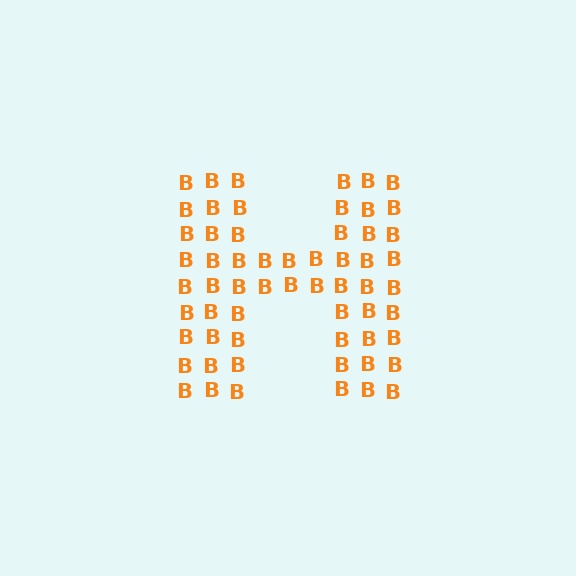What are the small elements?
The small elements are letter B's.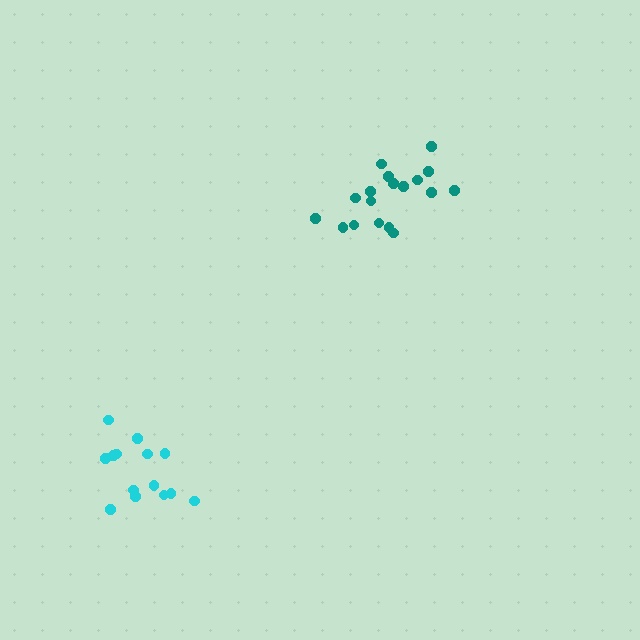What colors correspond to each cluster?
The clusters are colored: teal, cyan.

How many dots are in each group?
Group 1: 18 dots, Group 2: 14 dots (32 total).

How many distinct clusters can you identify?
There are 2 distinct clusters.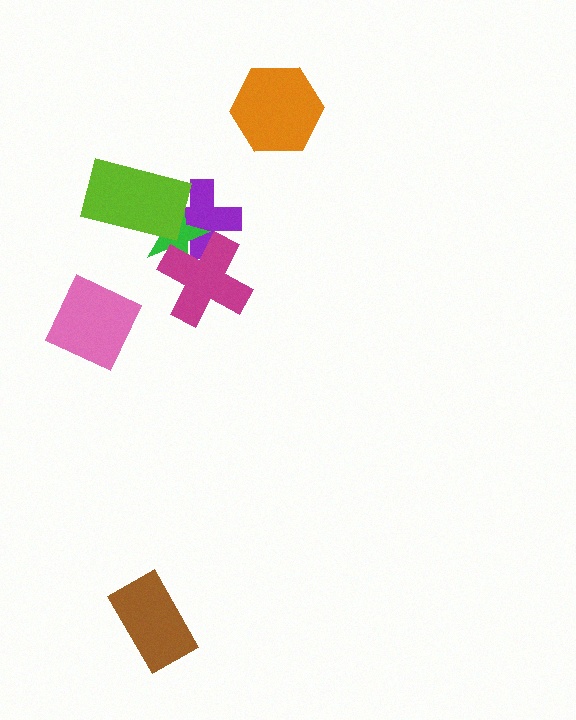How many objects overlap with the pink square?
0 objects overlap with the pink square.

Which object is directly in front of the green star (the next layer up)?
The magenta cross is directly in front of the green star.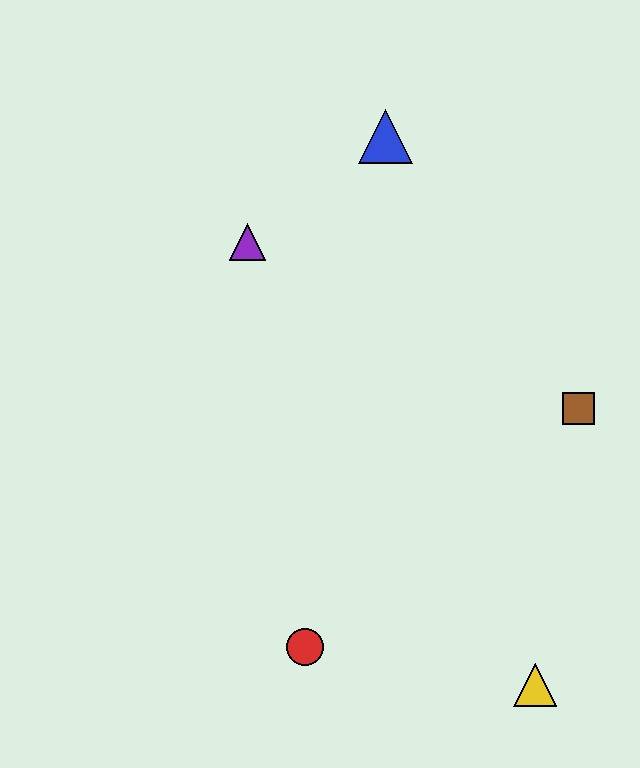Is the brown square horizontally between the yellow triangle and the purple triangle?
No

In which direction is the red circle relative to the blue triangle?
The red circle is below the blue triangle.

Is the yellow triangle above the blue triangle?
No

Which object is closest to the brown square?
The yellow triangle is closest to the brown square.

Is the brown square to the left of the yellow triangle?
No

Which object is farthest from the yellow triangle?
The blue triangle is farthest from the yellow triangle.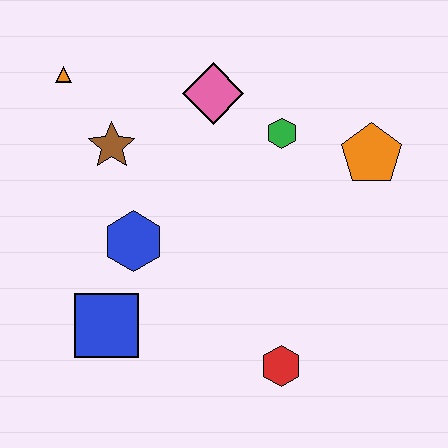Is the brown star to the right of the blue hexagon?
No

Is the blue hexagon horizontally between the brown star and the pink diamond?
Yes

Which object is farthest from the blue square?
The orange pentagon is farthest from the blue square.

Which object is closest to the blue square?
The blue hexagon is closest to the blue square.